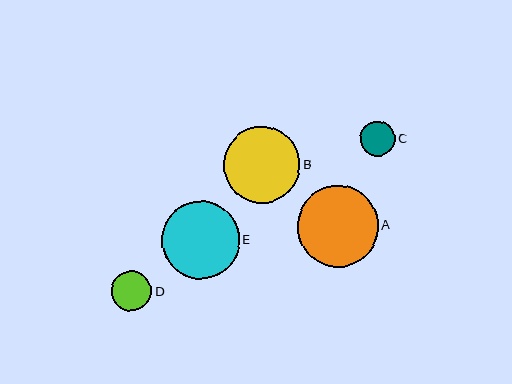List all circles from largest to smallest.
From largest to smallest: A, E, B, D, C.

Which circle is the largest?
Circle A is the largest with a size of approximately 81 pixels.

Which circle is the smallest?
Circle C is the smallest with a size of approximately 35 pixels.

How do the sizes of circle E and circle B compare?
Circle E and circle B are approximately the same size.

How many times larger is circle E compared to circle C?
Circle E is approximately 2.2 times the size of circle C.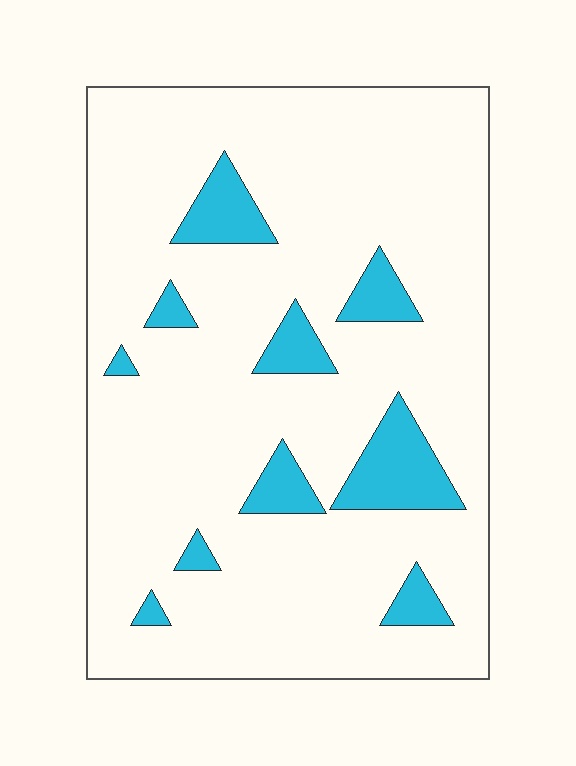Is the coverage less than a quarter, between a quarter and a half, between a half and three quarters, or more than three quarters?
Less than a quarter.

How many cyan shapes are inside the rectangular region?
10.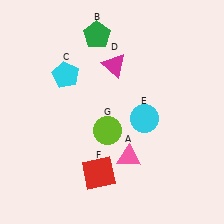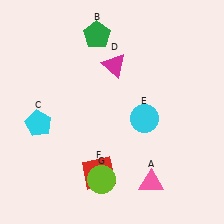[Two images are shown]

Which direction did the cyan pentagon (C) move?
The cyan pentagon (C) moved down.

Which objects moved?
The objects that moved are: the pink triangle (A), the cyan pentagon (C), the lime circle (G).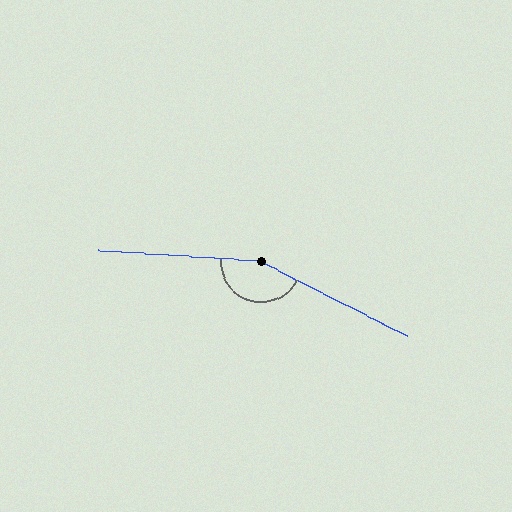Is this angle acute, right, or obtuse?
It is obtuse.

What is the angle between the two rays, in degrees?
Approximately 157 degrees.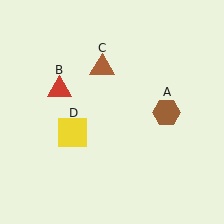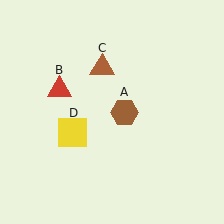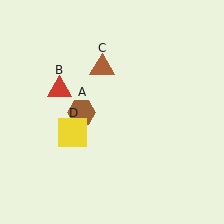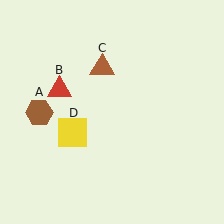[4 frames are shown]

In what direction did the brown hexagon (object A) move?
The brown hexagon (object A) moved left.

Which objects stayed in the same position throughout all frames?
Red triangle (object B) and brown triangle (object C) and yellow square (object D) remained stationary.